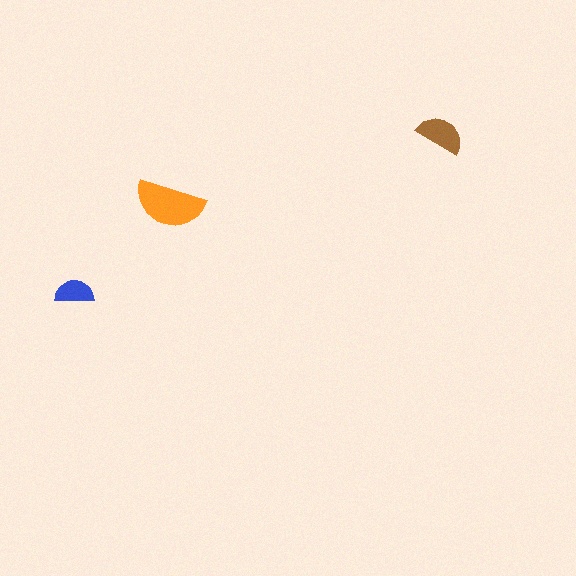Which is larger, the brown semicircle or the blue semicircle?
The brown one.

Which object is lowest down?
The blue semicircle is bottommost.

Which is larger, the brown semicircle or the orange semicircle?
The orange one.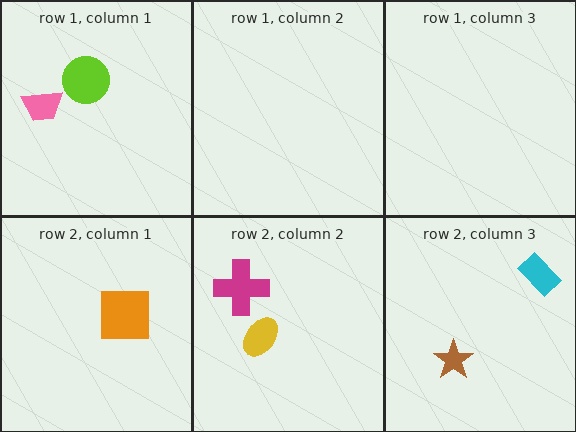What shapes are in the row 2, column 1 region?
The orange square.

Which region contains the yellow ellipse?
The row 2, column 2 region.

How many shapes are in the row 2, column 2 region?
2.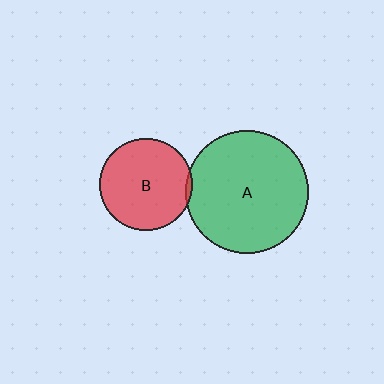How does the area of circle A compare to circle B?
Approximately 1.8 times.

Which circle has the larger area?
Circle A (green).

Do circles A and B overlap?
Yes.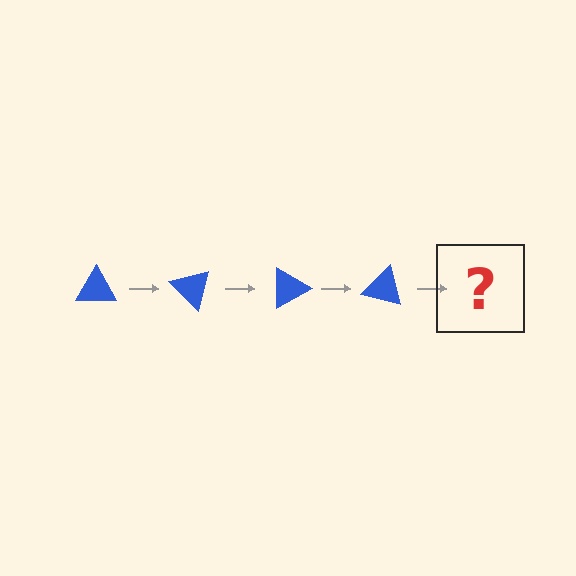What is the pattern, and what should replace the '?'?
The pattern is that the triangle rotates 45 degrees each step. The '?' should be a blue triangle rotated 180 degrees.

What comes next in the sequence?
The next element should be a blue triangle rotated 180 degrees.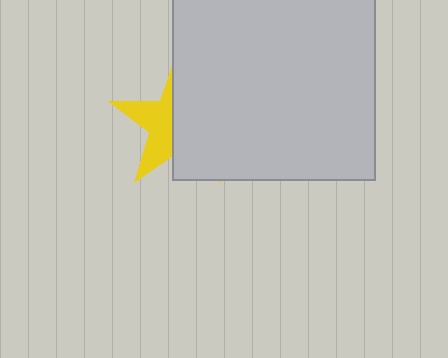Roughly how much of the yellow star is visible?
A small part of it is visible (roughly 41%).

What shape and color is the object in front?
The object in front is a light gray square.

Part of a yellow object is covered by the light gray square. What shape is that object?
It is a star.